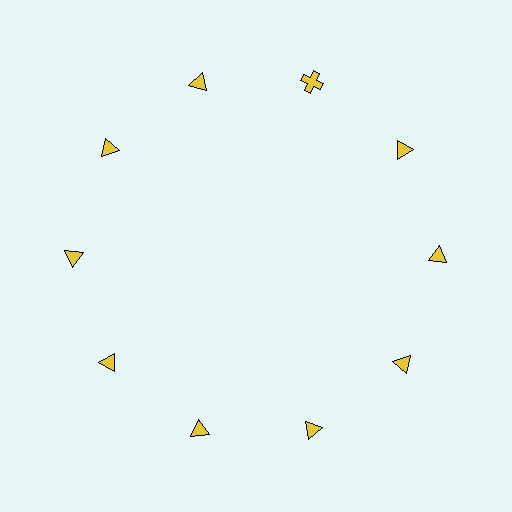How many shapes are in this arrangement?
There are 10 shapes arranged in a ring pattern.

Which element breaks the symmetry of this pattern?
The yellow cross at roughly the 1 o'clock position breaks the symmetry. All other shapes are yellow triangles.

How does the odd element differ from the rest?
It has a different shape: cross instead of triangle.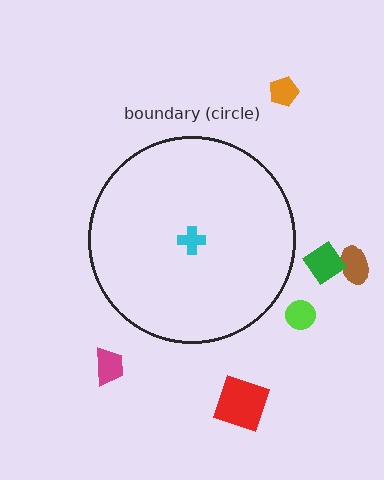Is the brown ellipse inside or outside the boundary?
Outside.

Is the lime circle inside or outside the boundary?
Outside.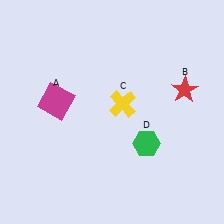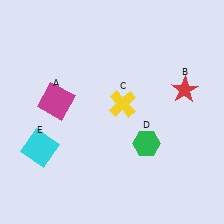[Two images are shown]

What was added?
A cyan square (E) was added in Image 2.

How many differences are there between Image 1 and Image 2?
There is 1 difference between the two images.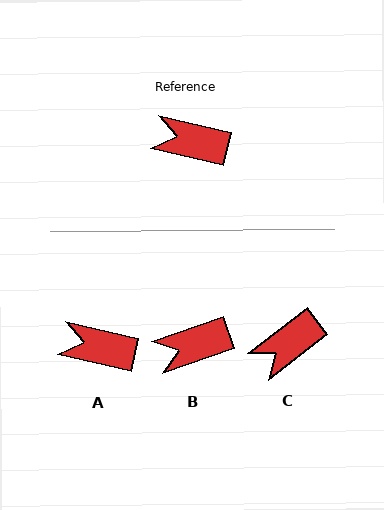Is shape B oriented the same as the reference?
No, it is off by about 32 degrees.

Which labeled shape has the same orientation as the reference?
A.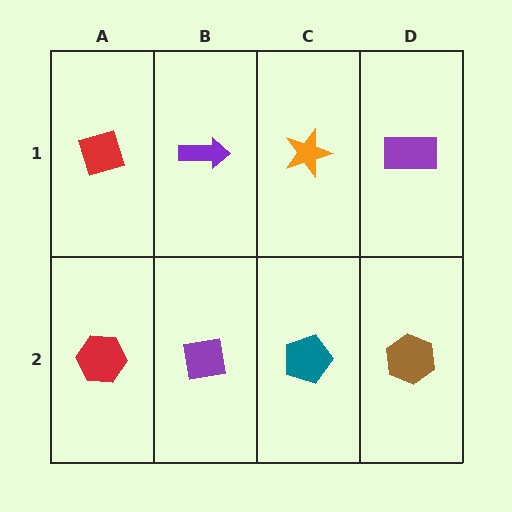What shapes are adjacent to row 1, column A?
A red hexagon (row 2, column A), a purple arrow (row 1, column B).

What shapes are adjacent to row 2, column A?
A red diamond (row 1, column A), a purple square (row 2, column B).